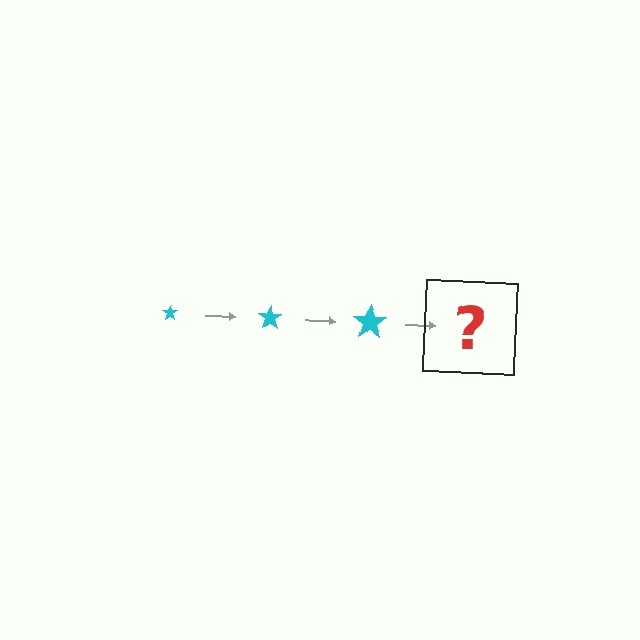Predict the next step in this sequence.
The next step is a cyan star, larger than the previous one.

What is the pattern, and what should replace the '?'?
The pattern is that the star gets progressively larger each step. The '?' should be a cyan star, larger than the previous one.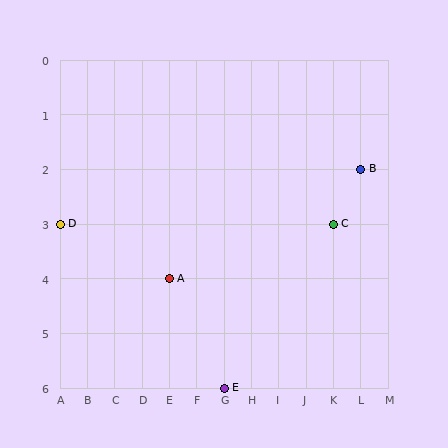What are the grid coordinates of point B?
Point B is at grid coordinates (L, 2).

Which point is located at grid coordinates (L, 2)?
Point B is at (L, 2).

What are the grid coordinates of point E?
Point E is at grid coordinates (G, 6).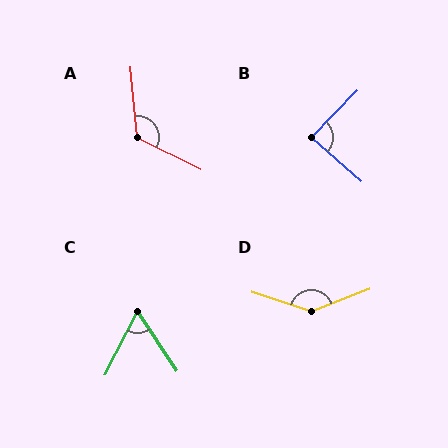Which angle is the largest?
D, at approximately 141 degrees.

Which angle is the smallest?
C, at approximately 61 degrees.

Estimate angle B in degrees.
Approximately 87 degrees.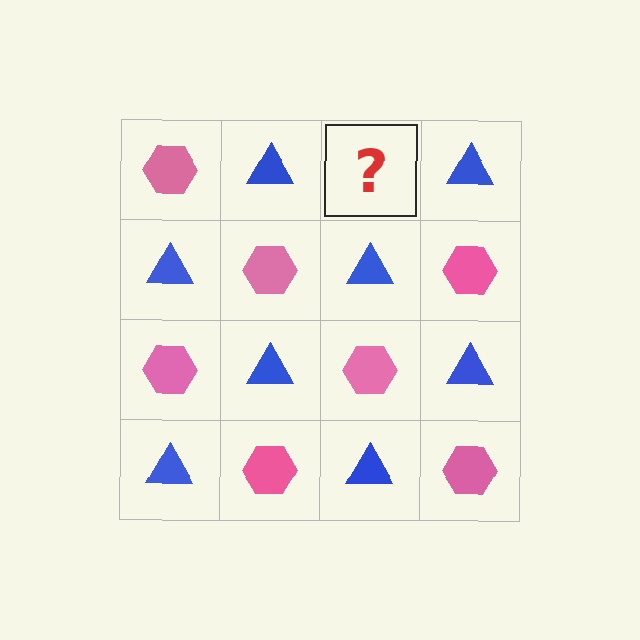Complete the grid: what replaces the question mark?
The question mark should be replaced with a pink hexagon.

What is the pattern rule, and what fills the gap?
The rule is that it alternates pink hexagon and blue triangle in a checkerboard pattern. The gap should be filled with a pink hexagon.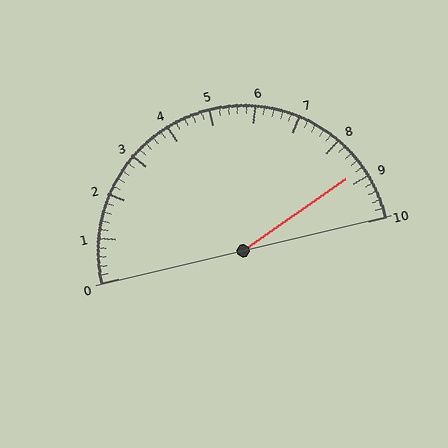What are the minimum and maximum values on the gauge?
The gauge ranges from 0 to 10.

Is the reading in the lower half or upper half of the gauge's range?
The reading is in the upper half of the range (0 to 10).